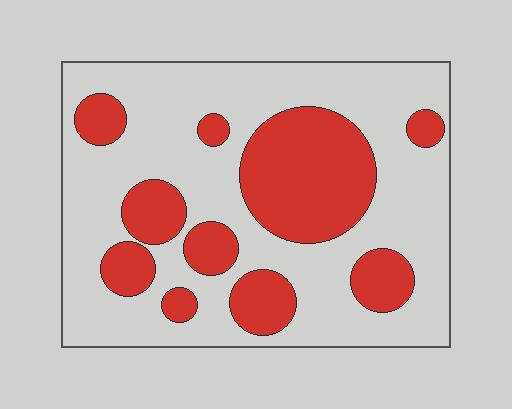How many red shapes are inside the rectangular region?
10.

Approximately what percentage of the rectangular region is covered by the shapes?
Approximately 30%.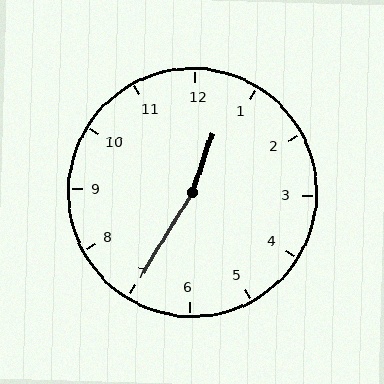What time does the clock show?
12:35.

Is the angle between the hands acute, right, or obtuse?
It is obtuse.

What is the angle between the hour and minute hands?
Approximately 168 degrees.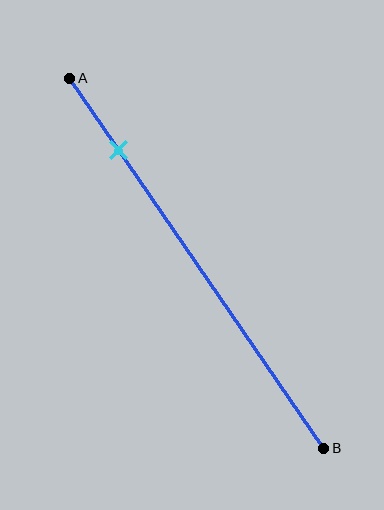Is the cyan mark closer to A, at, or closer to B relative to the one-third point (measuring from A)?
The cyan mark is closer to point A than the one-third point of segment AB.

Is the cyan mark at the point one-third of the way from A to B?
No, the mark is at about 20% from A, not at the 33% one-third point.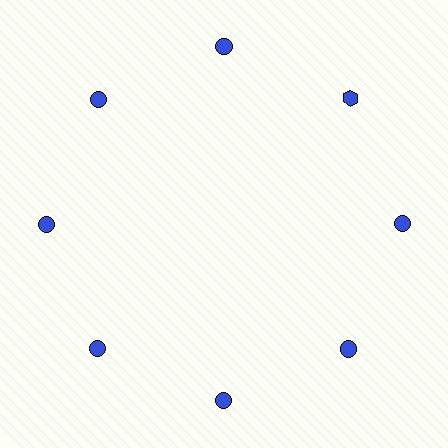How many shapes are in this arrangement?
There are 8 shapes arranged in a ring pattern.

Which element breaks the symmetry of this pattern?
The blue hexagon at roughly the 2 o'clock position breaks the symmetry. All other shapes are blue circles.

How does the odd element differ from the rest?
It has a different shape: hexagon instead of circle.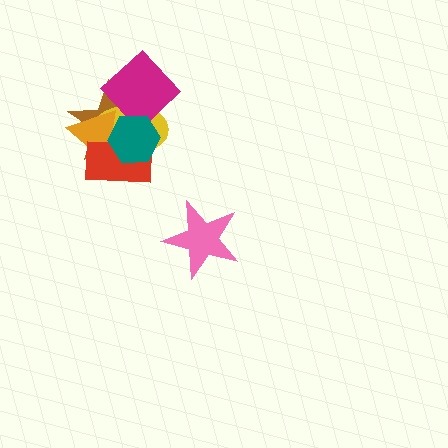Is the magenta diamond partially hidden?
Yes, it is partially covered by another shape.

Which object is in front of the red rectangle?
The teal hexagon is in front of the red rectangle.